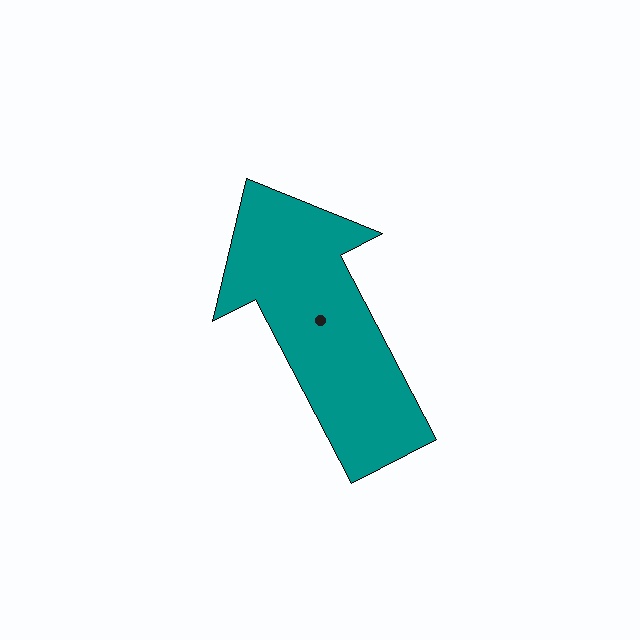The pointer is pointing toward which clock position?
Roughly 11 o'clock.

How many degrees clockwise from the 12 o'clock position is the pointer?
Approximately 333 degrees.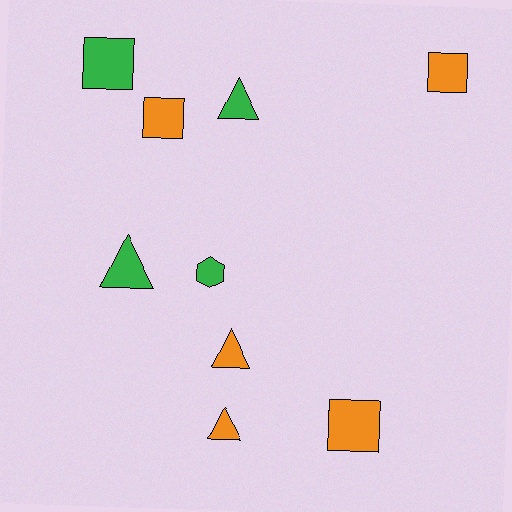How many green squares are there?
There is 1 green square.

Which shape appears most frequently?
Triangle, with 4 objects.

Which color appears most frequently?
Orange, with 5 objects.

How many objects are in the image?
There are 9 objects.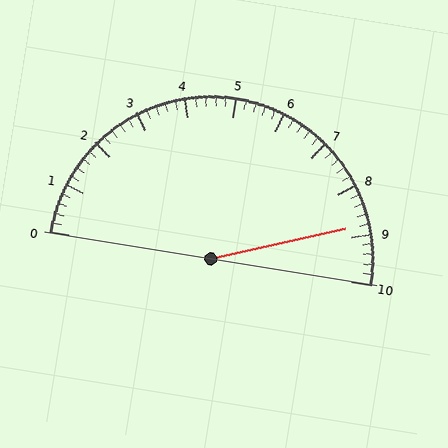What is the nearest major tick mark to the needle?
The nearest major tick mark is 9.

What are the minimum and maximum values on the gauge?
The gauge ranges from 0 to 10.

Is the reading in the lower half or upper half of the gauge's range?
The reading is in the upper half of the range (0 to 10).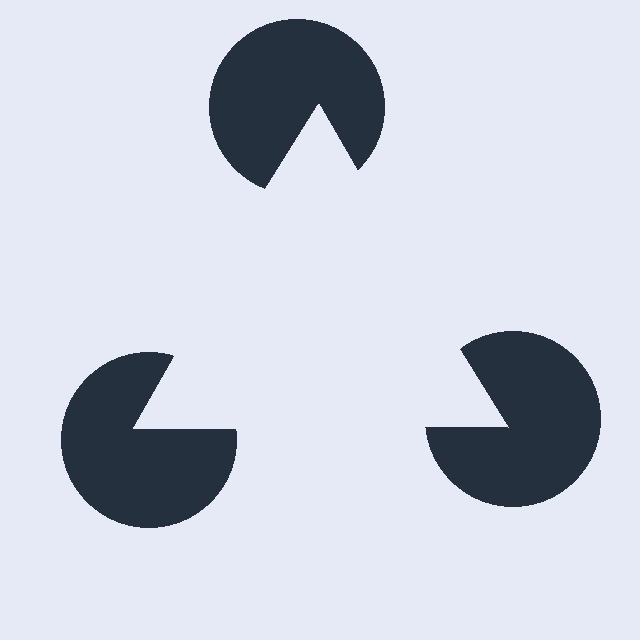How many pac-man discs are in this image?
There are 3 — one at each vertex of the illusory triangle.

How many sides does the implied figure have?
3 sides.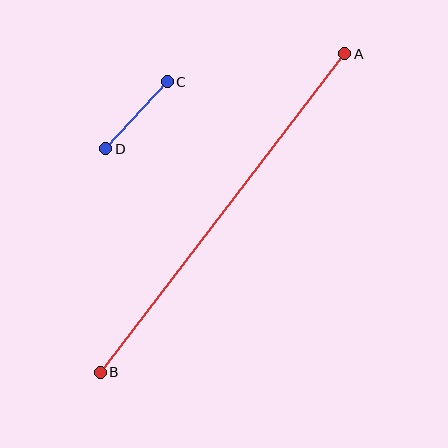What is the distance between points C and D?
The distance is approximately 91 pixels.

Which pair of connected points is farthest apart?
Points A and B are farthest apart.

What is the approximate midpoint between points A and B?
The midpoint is at approximately (223, 213) pixels.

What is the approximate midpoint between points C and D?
The midpoint is at approximately (136, 115) pixels.